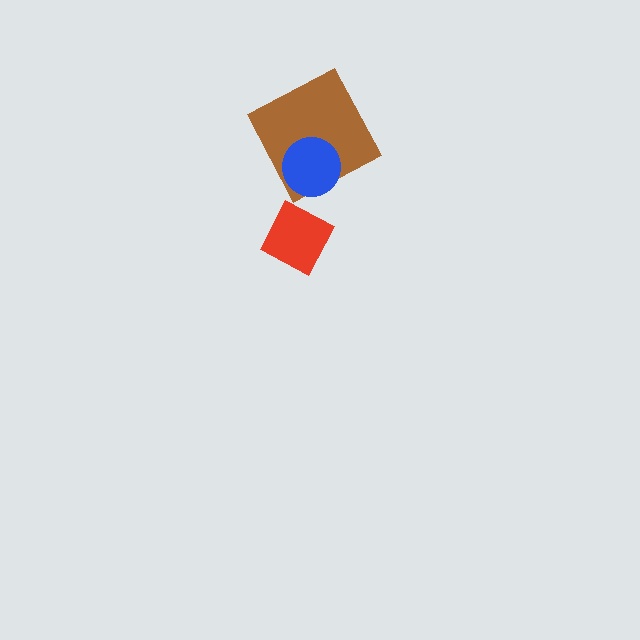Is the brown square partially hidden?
Yes, it is partially covered by another shape.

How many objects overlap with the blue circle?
1 object overlaps with the blue circle.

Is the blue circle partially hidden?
No, no other shape covers it.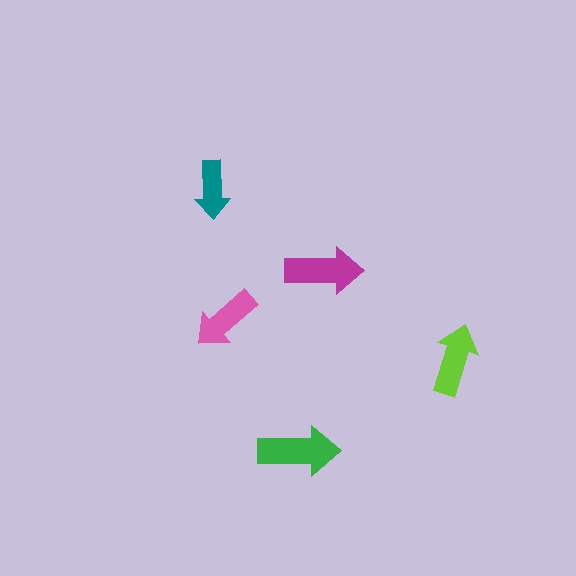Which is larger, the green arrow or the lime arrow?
The green one.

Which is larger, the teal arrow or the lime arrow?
The lime one.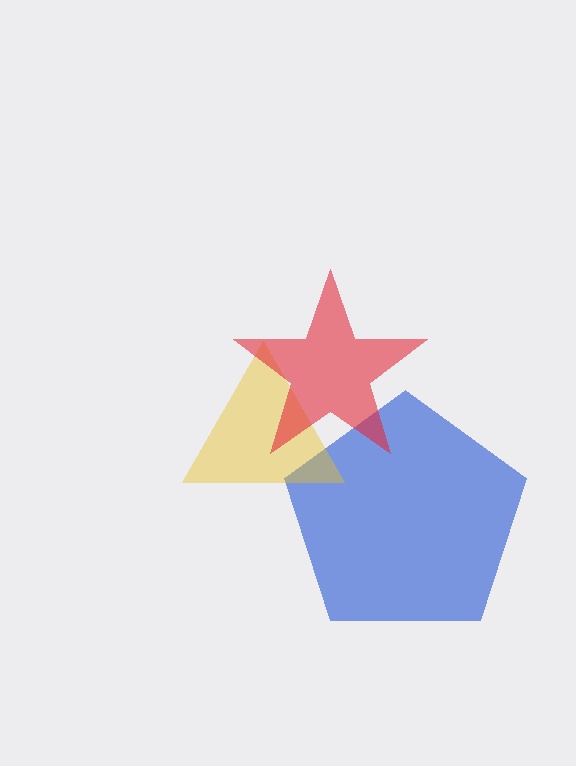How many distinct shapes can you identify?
There are 3 distinct shapes: a blue pentagon, a yellow triangle, a red star.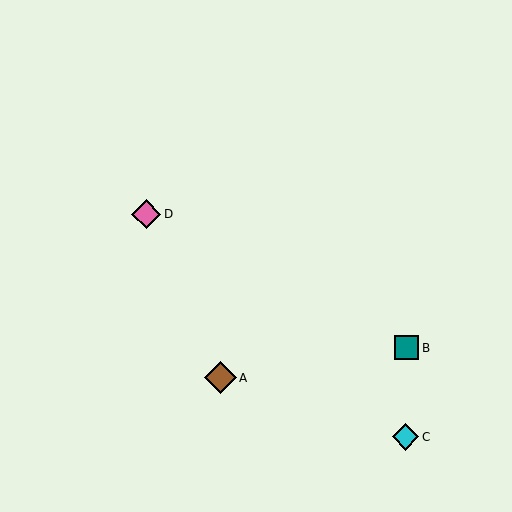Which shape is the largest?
The brown diamond (labeled A) is the largest.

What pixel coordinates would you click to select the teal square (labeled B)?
Click at (407, 348) to select the teal square B.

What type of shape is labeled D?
Shape D is a pink diamond.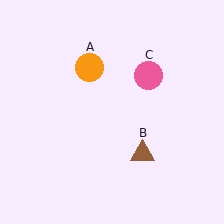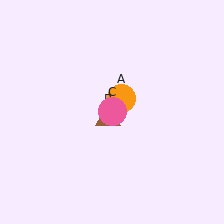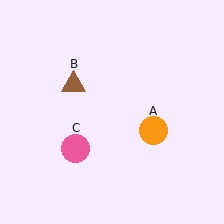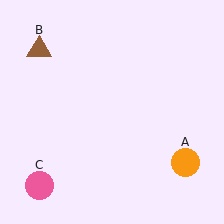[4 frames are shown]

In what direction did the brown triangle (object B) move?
The brown triangle (object B) moved up and to the left.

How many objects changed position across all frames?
3 objects changed position: orange circle (object A), brown triangle (object B), pink circle (object C).